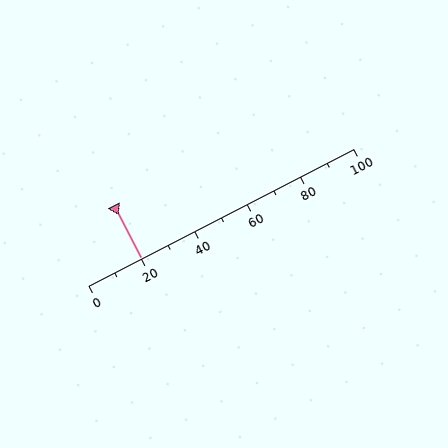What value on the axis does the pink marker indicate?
The marker indicates approximately 20.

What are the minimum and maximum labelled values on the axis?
The axis runs from 0 to 100.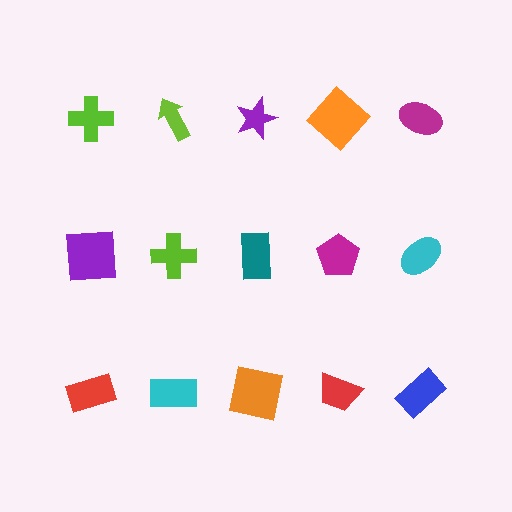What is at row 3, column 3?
An orange square.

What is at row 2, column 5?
A cyan ellipse.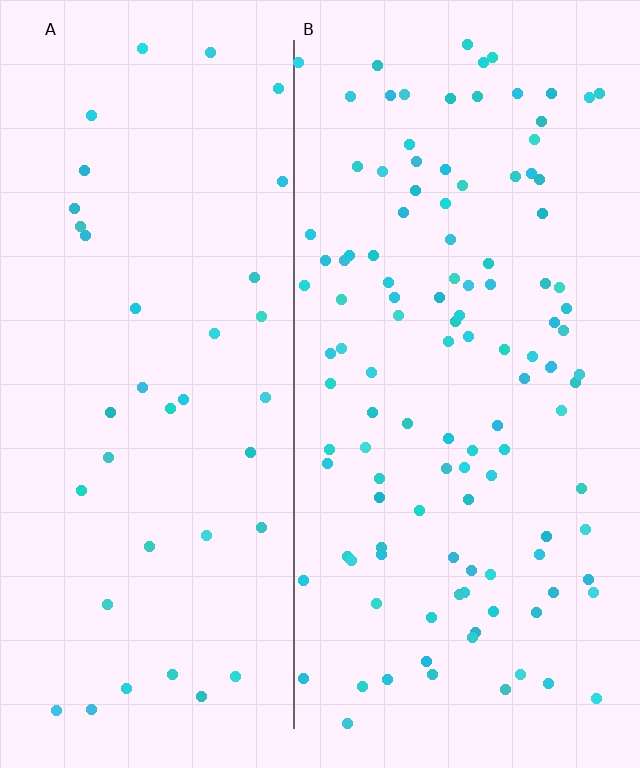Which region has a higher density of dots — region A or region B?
B (the right).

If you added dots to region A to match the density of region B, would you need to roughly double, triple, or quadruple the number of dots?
Approximately triple.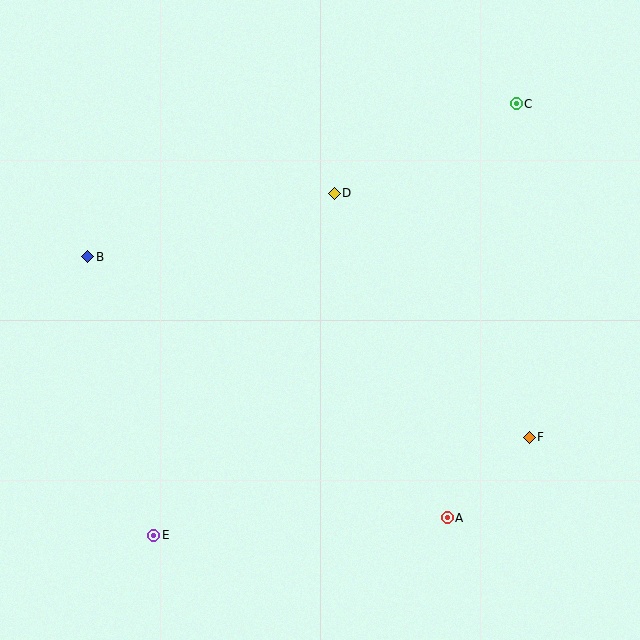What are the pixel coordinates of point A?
Point A is at (447, 518).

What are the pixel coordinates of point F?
Point F is at (529, 437).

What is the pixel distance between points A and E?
The distance between A and E is 294 pixels.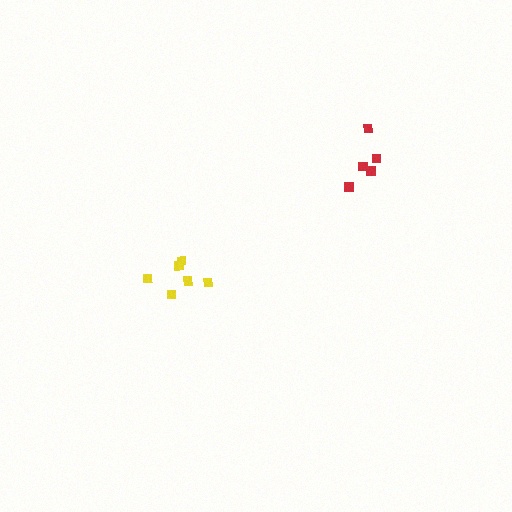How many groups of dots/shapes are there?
There are 2 groups.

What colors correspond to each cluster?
The clusters are colored: red, yellow.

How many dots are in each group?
Group 1: 5 dots, Group 2: 6 dots (11 total).